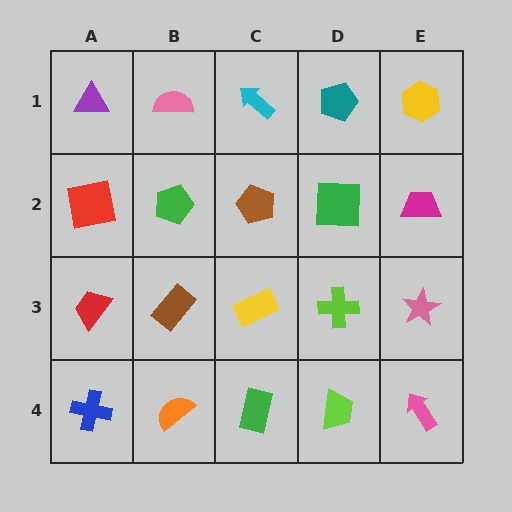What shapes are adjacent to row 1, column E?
A magenta trapezoid (row 2, column E), a teal pentagon (row 1, column D).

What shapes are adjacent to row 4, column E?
A pink star (row 3, column E), a lime trapezoid (row 4, column D).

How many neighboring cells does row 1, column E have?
2.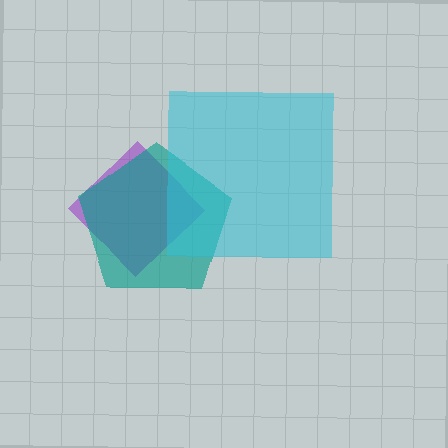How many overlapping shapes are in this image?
There are 3 overlapping shapes in the image.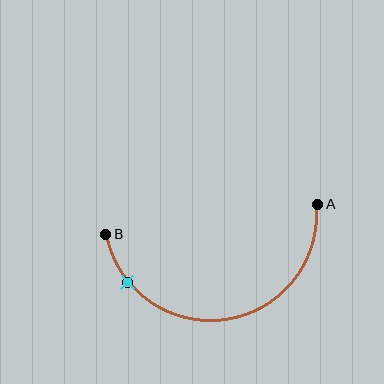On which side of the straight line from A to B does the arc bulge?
The arc bulges below the straight line connecting A and B.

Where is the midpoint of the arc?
The arc midpoint is the point on the curve farthest from the straight line joining A and B. It sits below that line.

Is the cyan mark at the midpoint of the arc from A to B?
No. The cyan mark lies on the arc but is closer to endpoint B. The arc midpoint would be at the point on the curve equidistant along the arc from both A and B.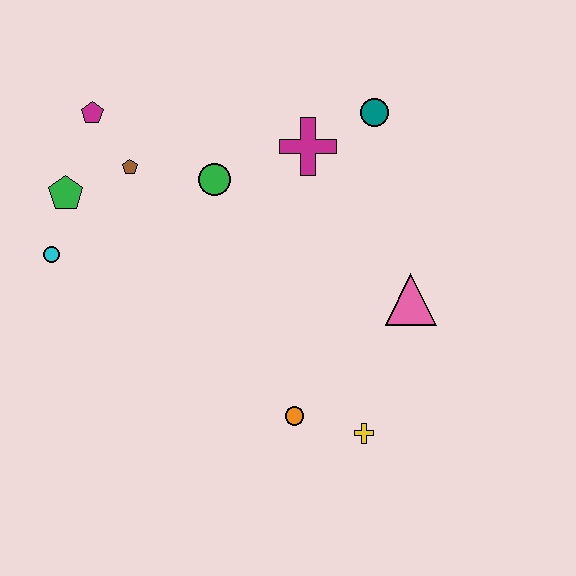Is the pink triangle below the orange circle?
No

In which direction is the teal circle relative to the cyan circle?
The teal circle is to the right of the cyan circle.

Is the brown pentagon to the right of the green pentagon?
Yes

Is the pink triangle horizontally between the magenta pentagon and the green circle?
No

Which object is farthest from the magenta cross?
The yellow cross is farthest from the magenta cross.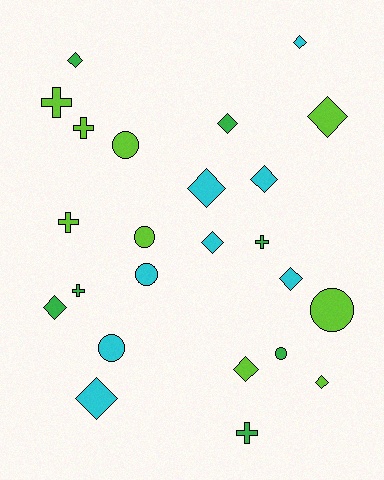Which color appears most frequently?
Lime, with 9 objects.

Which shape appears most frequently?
Diamond, with 12 objects.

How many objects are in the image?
There are 24 objects.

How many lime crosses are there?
There are 3 lime crosses.